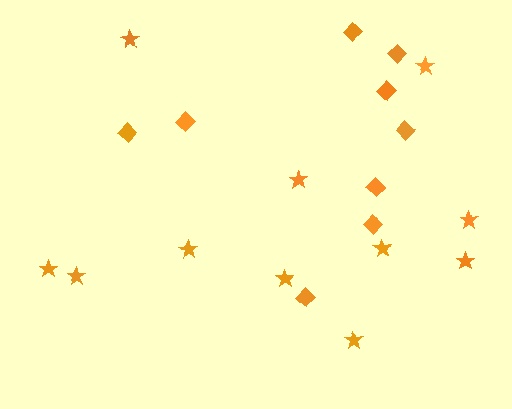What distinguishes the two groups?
There are 2 groups: one group of stars (11) and one group of diamonds (9).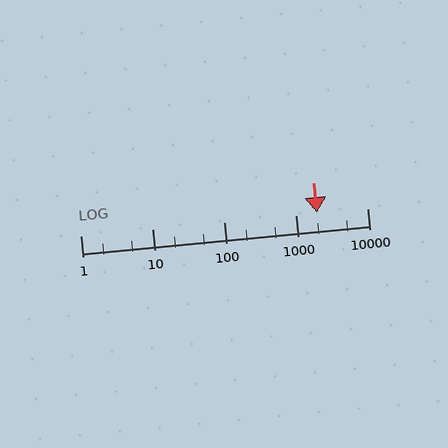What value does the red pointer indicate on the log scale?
The pointer indicates approximately 2000.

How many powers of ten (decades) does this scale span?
The scale spans 4 decades, from 1 to 10000.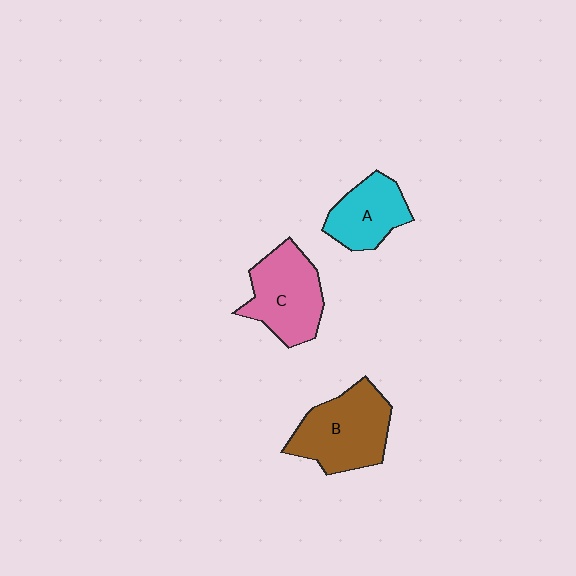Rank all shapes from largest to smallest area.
From largest to smallest: B (brown), C (pink), A (cyan).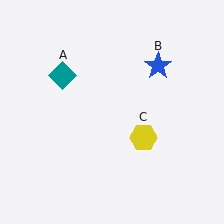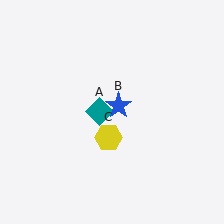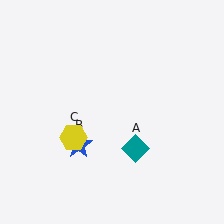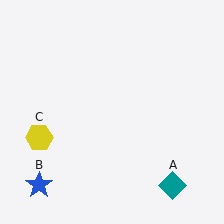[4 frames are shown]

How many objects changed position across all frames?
3 objects changed position: teal diamond (object A), blue star (object B), yellow hexagon (object C).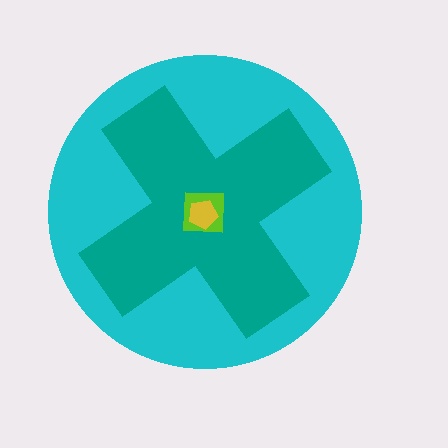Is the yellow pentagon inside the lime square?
Yes.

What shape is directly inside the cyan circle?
The teal cross.